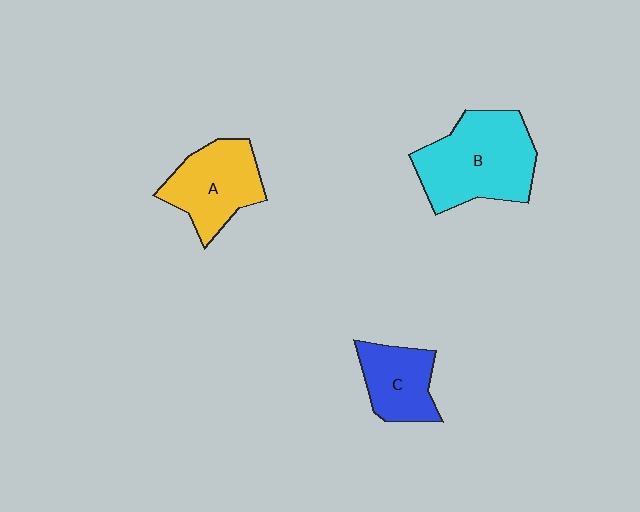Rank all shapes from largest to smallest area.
From largest to smallest: B (cyan), A (yellow), C (blue).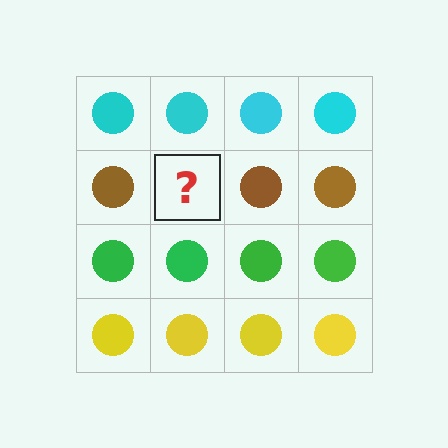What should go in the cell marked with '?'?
The missing cell should contain a brown circle.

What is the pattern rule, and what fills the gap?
The rule is that each row has a consistent color. The gap should be filled with a brown circle.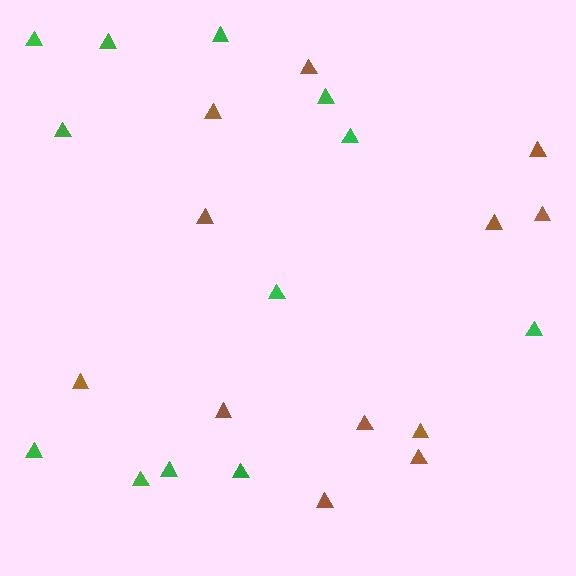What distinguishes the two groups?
There are 2 groups: one group of green triangles (12) and one group of brown triangles (12).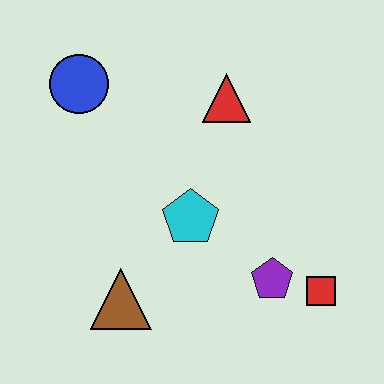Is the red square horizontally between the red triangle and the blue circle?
No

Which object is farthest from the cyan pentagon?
The blue circle is farthest from the cyan pentagon.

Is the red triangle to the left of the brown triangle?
No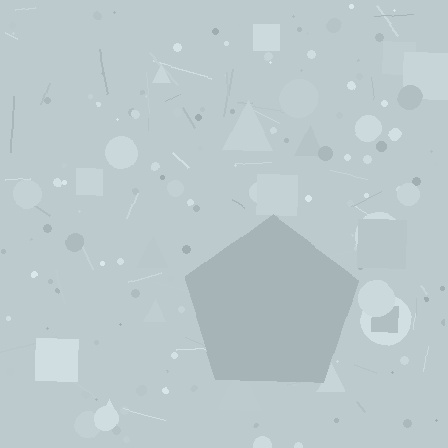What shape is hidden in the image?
A pentagon is hidden in the image.